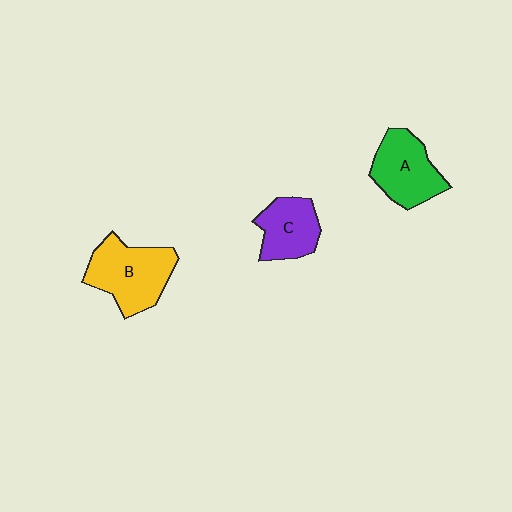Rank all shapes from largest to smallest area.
From largest to smallest: B (yellow), A (green), C (purple).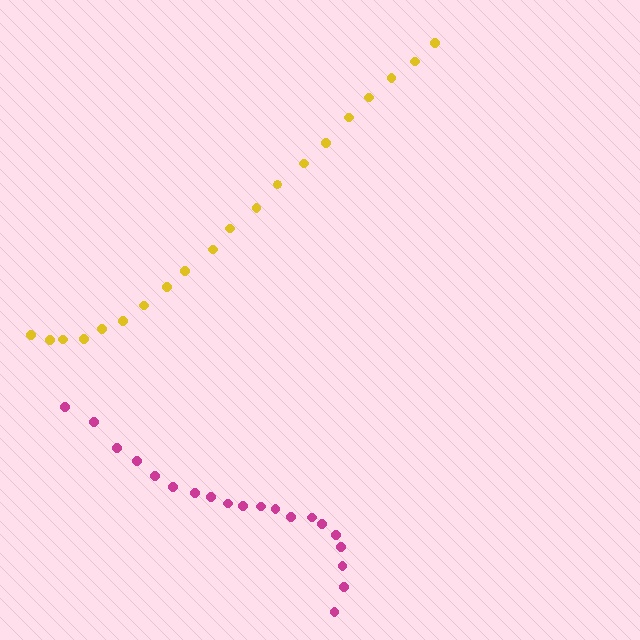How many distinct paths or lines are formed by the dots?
There are 2 distinct paths.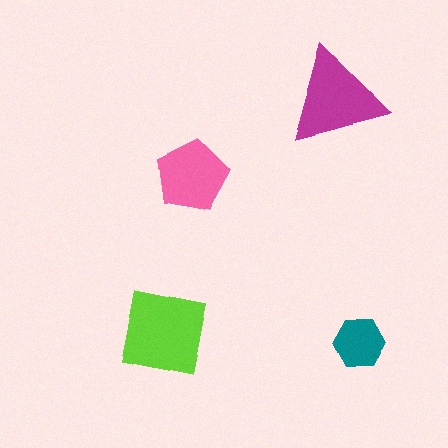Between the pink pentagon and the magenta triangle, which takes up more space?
The magenta triangle.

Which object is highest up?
The magenta triangle is topmost.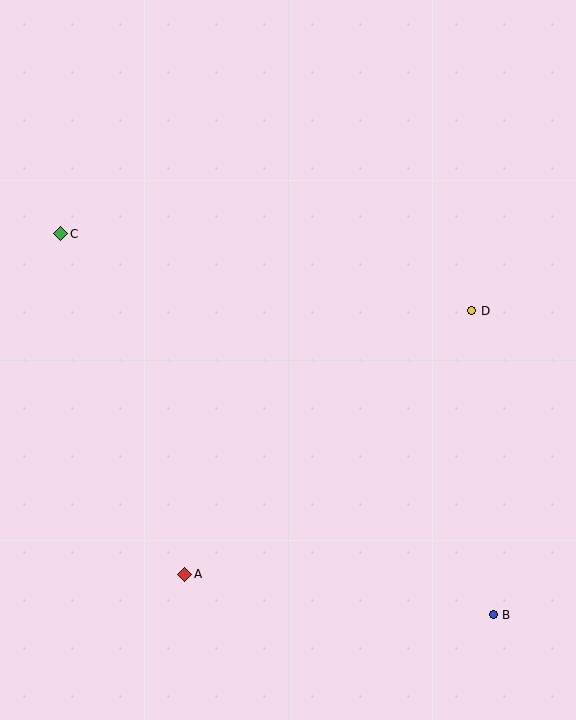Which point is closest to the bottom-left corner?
Point A is closest to the bottom-left corner.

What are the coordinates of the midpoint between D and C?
The midpoint between D and C is at (266, 272).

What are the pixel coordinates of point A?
Point A is at (185, 574).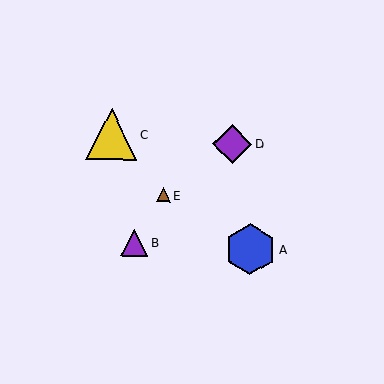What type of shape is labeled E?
Shape E is a brown triangle.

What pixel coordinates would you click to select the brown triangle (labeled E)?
Click at (163, 195) to select the brown triangle E.